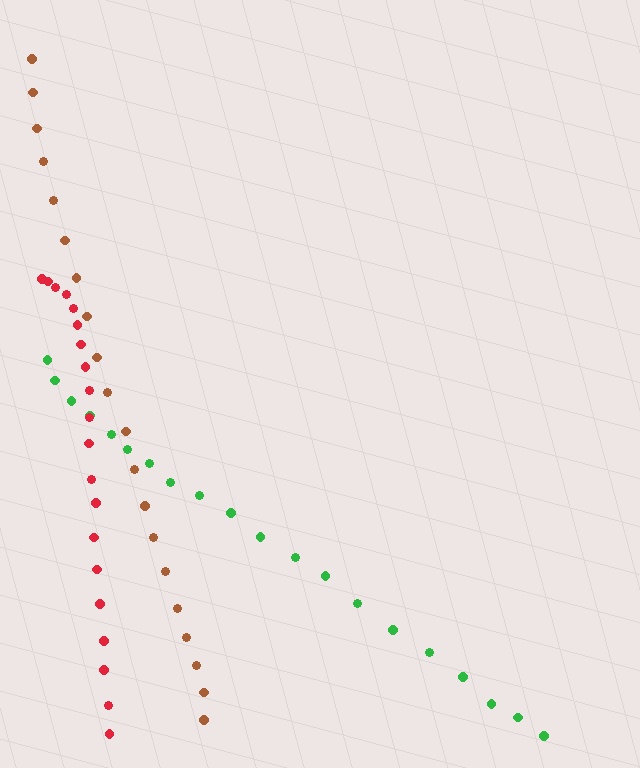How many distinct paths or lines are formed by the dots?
There are 3 distinct paths.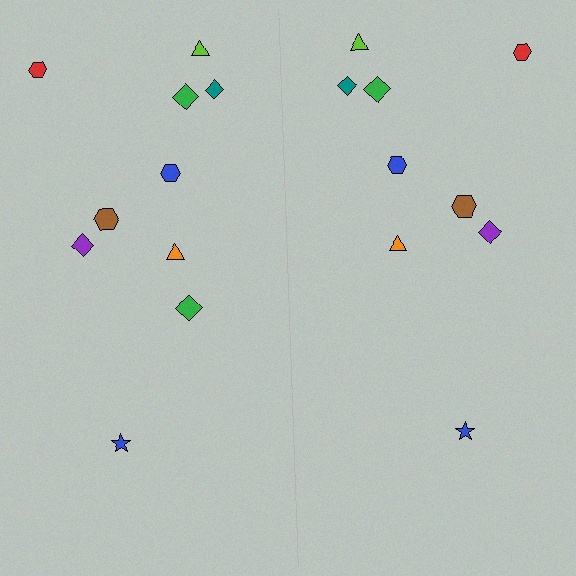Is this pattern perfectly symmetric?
No, the pattern is not perfectly symmetric. A green diamond is missing from the right side.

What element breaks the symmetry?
A green diamond is missing from the right side.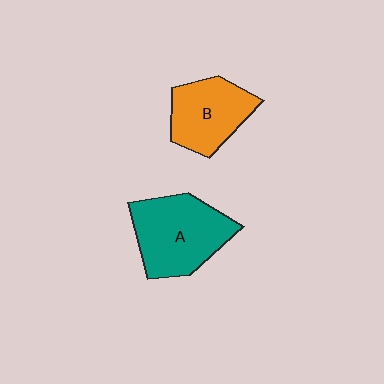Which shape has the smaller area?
Shape B (orange).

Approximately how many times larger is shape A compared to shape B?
Approximately 1.3 times.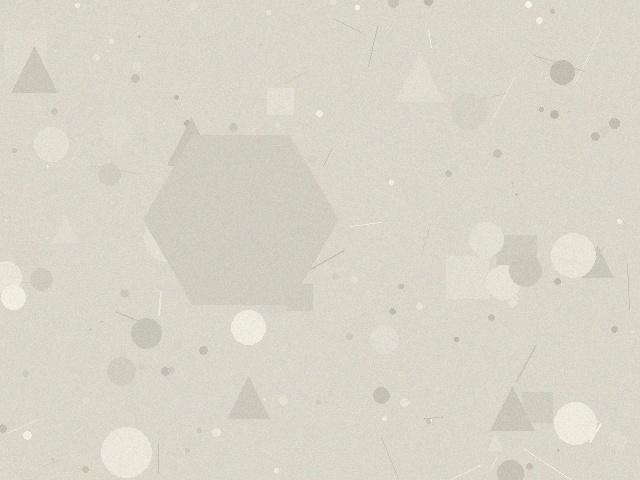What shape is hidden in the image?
A hexagon is hidden in the image.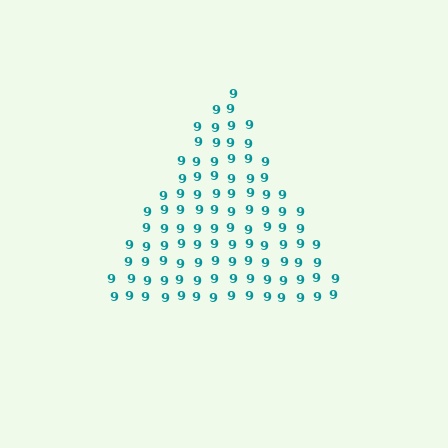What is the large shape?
The large shape is a triangle.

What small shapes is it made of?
It is made of small digit 9's.